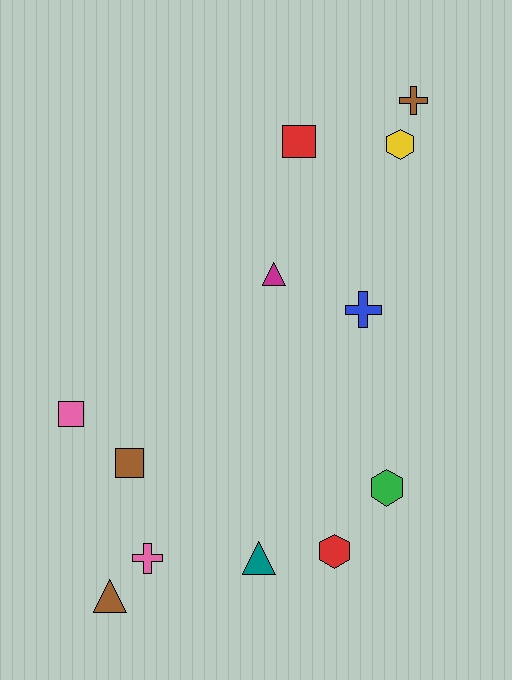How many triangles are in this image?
There are 3 triangles.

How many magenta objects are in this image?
There is 1 magenta object.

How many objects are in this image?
There are 12 objects.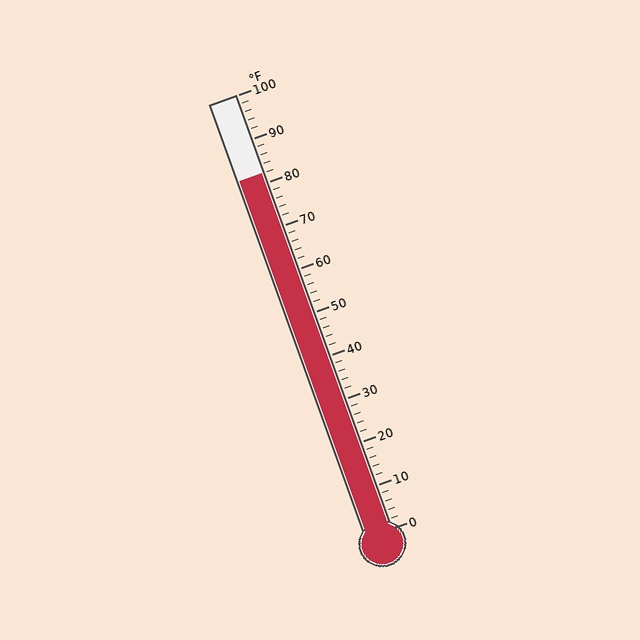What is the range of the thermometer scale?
The thermometer scale ranges from 0°F to 100°F.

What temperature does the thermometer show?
The thermometer shows approximately 82°F.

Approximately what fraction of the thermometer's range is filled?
The thermometer is filled to approximately 80% of its range.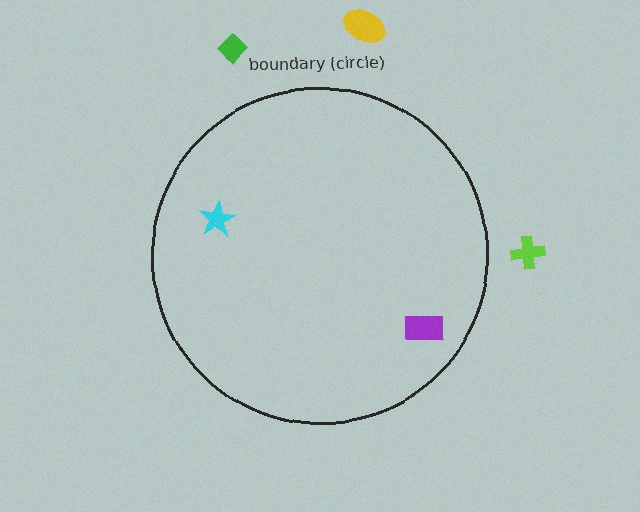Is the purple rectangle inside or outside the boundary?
Inside.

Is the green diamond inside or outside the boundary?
Outside.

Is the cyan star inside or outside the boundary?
Inside.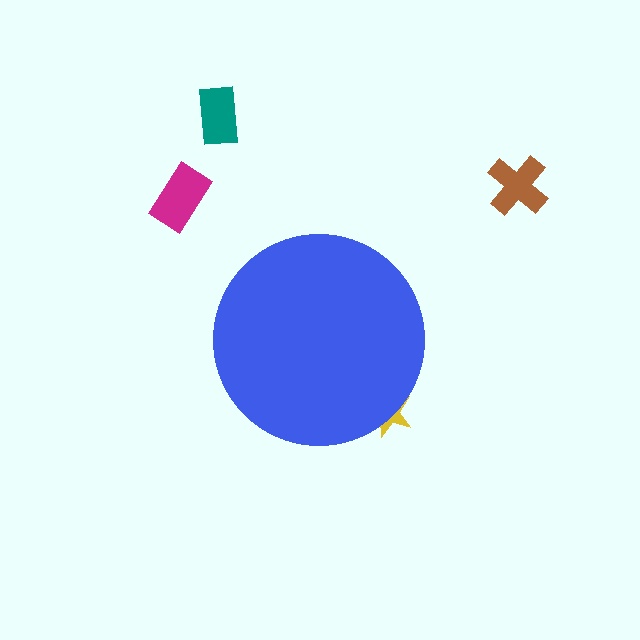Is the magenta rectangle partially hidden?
No, the magenta rectangle is fully visible.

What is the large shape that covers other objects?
A blue circle.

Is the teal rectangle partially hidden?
No, the teal rectangle is fully visible.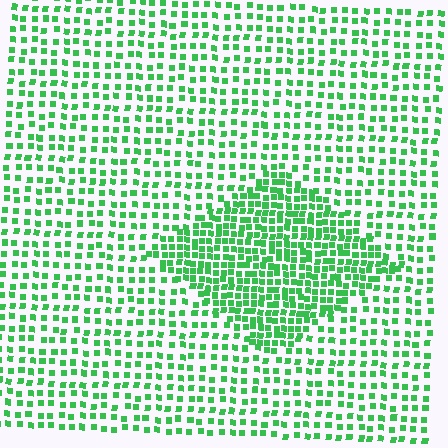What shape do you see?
I see a diamond.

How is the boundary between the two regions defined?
The boundary is defined by a change in element density (approximately 1.9x ratio). All elements are the same color, size, and shape.